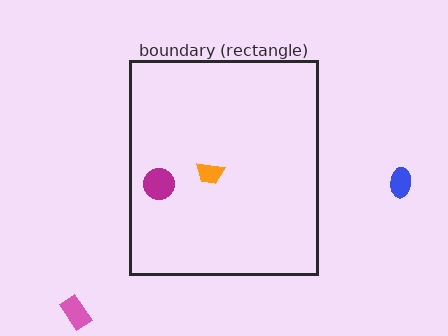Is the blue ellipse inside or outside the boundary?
Outside.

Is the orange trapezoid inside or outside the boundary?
Inside.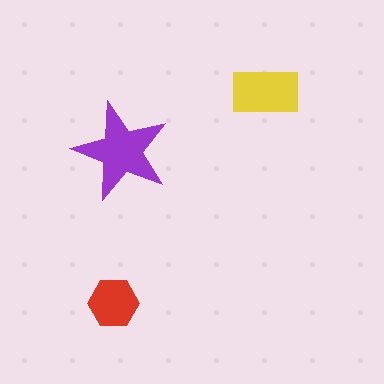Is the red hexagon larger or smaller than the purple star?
Smaller.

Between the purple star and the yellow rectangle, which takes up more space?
The purple star.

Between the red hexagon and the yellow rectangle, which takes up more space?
The yellow rectangle.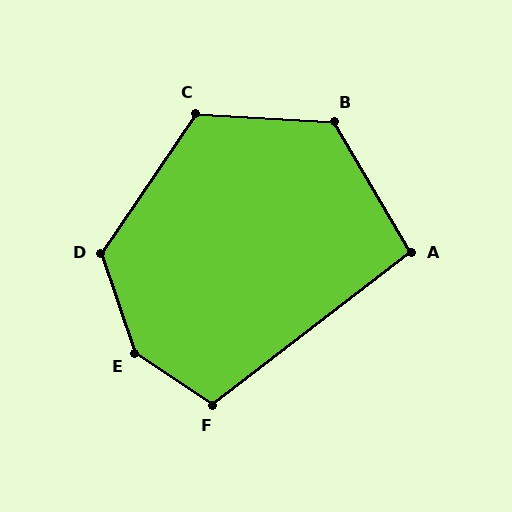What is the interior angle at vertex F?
Approximately 109 degrees (obtuse).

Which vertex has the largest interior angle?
E, at approximately 143 degrees.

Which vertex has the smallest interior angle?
A, at approximately 97 degrees.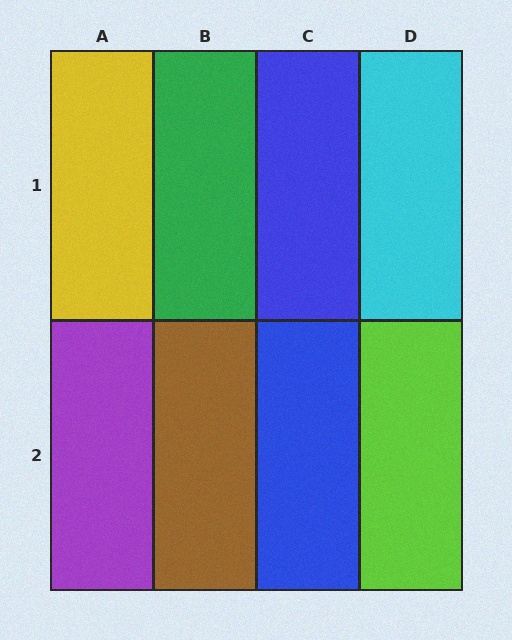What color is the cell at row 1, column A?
Yellow.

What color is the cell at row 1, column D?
Cyan.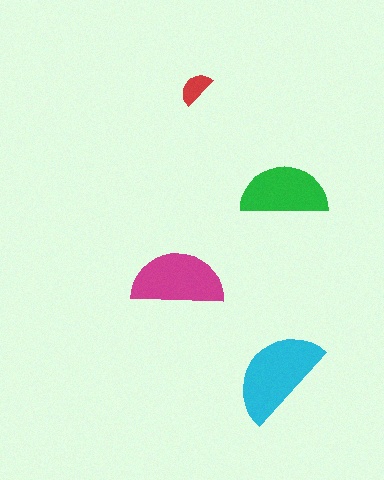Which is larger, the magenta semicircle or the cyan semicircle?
The cyan one.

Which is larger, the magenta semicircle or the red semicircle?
The magenta one.